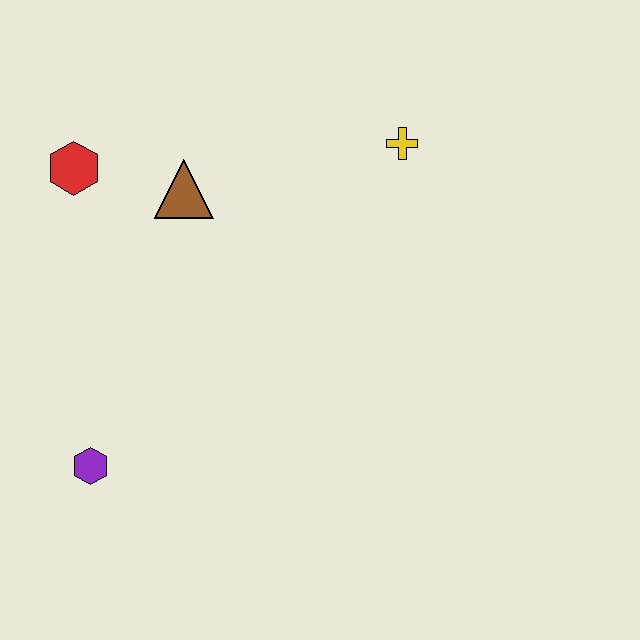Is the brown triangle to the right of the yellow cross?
No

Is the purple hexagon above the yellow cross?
No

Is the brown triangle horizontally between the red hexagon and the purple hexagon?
No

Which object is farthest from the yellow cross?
The purple hexagon is farthest from the yellow cross.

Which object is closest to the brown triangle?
The red hexagon is closest to the brown triangle.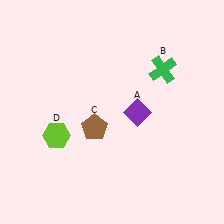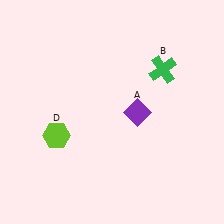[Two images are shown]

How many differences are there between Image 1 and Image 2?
There is 1 difference between the two images.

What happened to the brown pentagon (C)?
The brown pentagon (C) was removed in Image 2. It was in the bottom-left area of Image 1.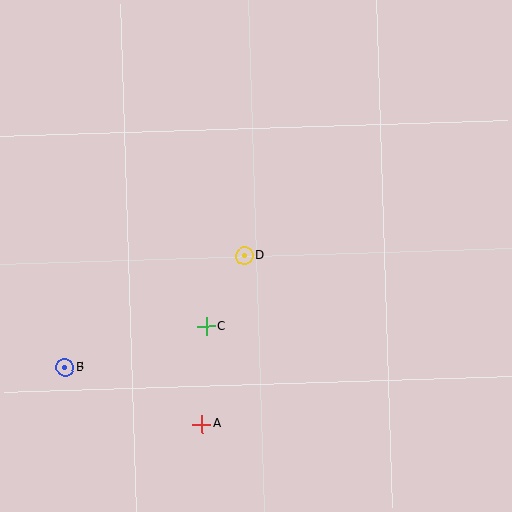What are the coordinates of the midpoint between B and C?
The midpoint between B and C is at (136, 347).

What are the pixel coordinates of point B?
Point B is at (65, 367).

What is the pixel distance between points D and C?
The distance between D and C is 80 pixels.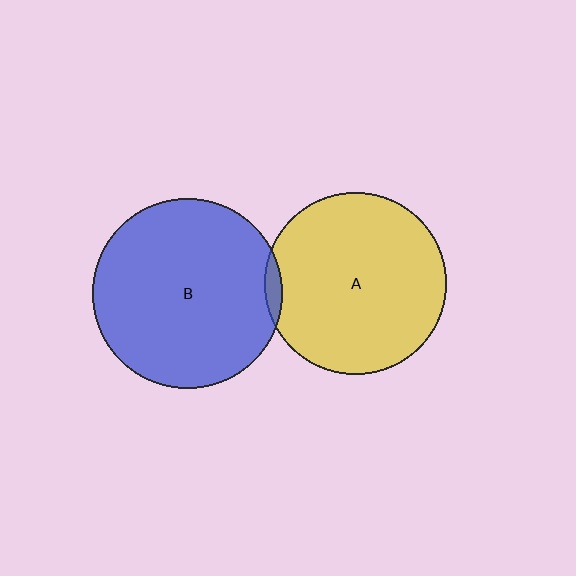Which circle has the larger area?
Circle B (blue).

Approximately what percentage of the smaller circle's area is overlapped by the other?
Approximately 5%.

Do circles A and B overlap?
Yes.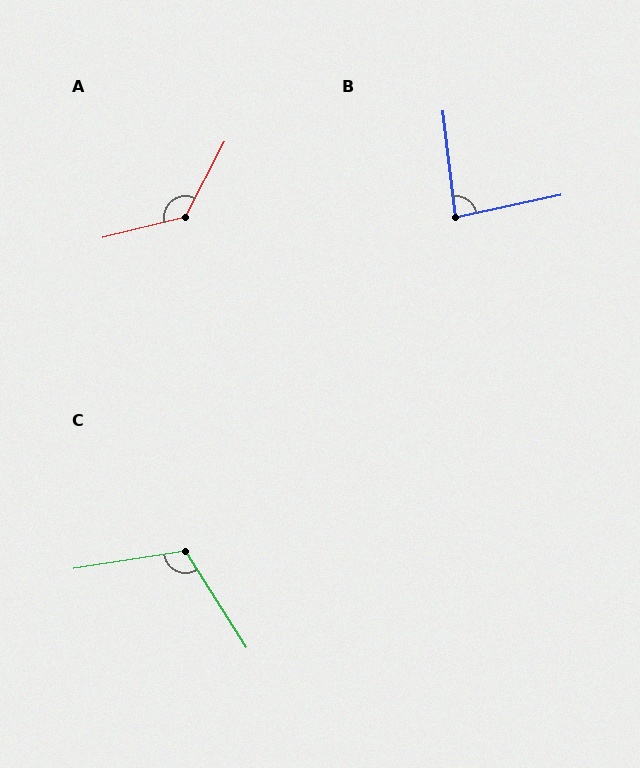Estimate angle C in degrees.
Approximately 113 degrees.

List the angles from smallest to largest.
B (84°), C (113°), A (132°).